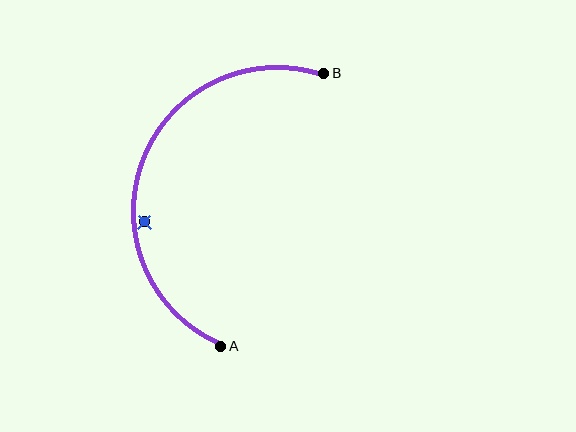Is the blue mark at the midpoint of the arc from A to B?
No — the blue mark does not lie on the arc at all. It sits slightly inside the curve.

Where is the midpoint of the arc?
The arc midpoint is the point on the curve farthest from the straight line joining A and B. It sits to the left of that line.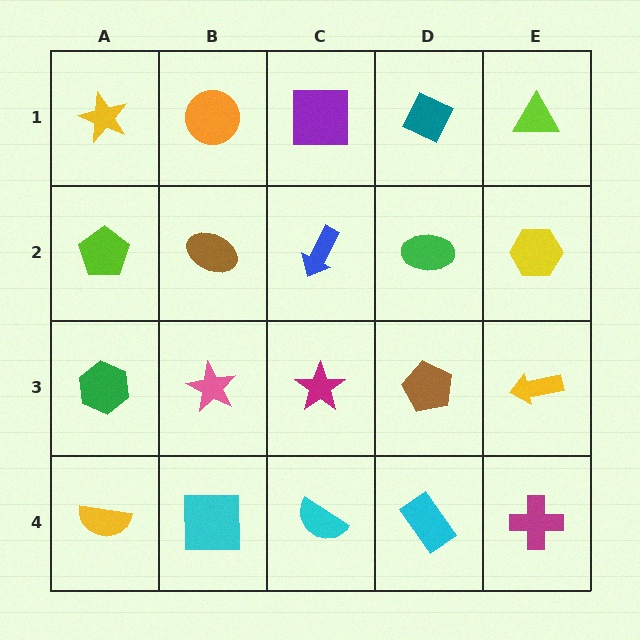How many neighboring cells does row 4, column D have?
3.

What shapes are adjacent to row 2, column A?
A yellow star (row 1, column A), a green hexagon (row 3, column A), a brown ellipse (row 2, column B).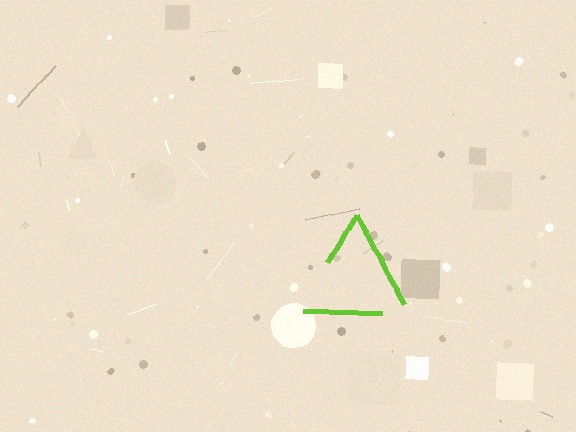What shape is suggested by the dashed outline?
The dashed outline suggests a triangle.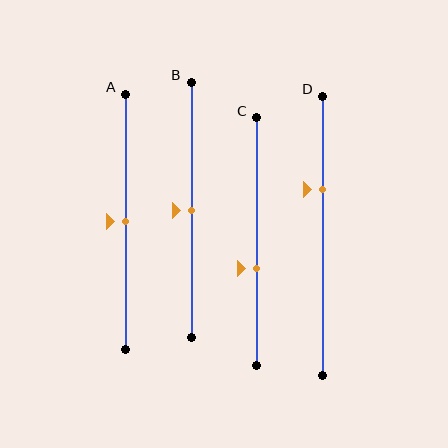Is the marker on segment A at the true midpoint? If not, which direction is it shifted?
Yes, the marker on segment A is at the true midpoint.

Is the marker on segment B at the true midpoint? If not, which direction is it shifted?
Yes, the marker on segment B is at the true midpoint.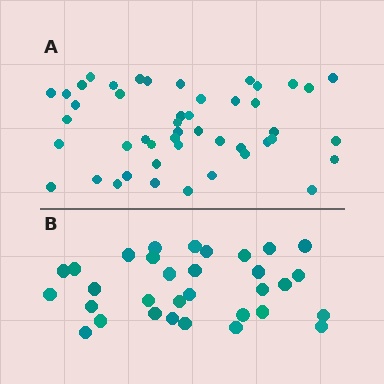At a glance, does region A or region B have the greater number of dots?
Region A (the top region) has more dots.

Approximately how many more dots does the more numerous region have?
Region A has approximately 15 more dots than region B.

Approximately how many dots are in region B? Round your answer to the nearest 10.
About 30 dots. (The exact count is 32, which rounds to 30.)